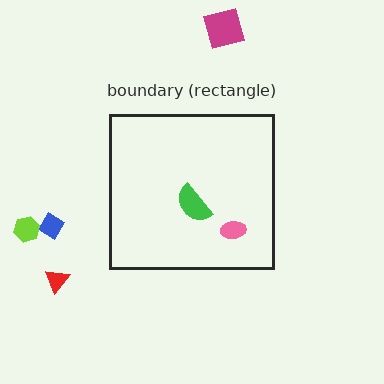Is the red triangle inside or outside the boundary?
Outside.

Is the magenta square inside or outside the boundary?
Outside.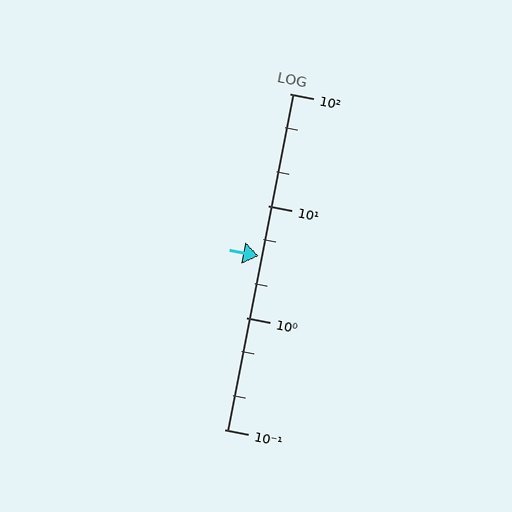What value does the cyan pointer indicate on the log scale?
The pointer indicates approximately 3.5.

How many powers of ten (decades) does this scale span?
The scale spans 3 decades, from 0.1 to 100.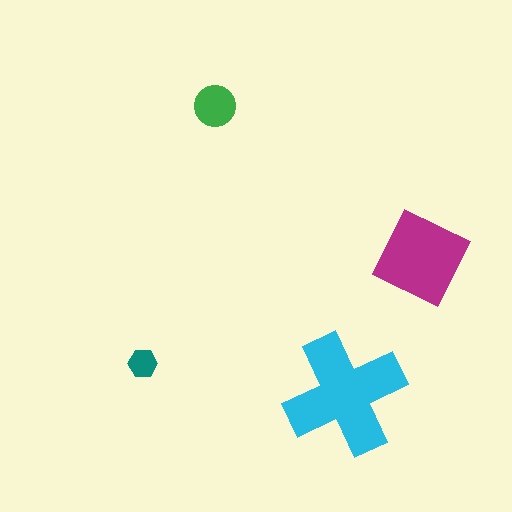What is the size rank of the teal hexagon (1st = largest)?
4th.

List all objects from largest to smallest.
The cyan cross, the magenta diamond, the green circle, the teal hexagon.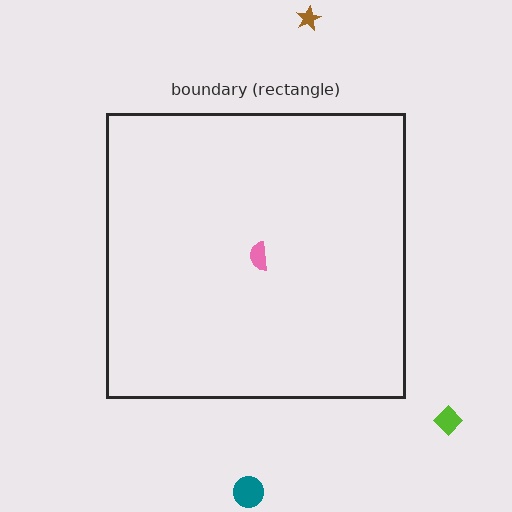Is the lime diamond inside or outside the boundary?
Outside.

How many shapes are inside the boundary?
1 inside, 3 outside.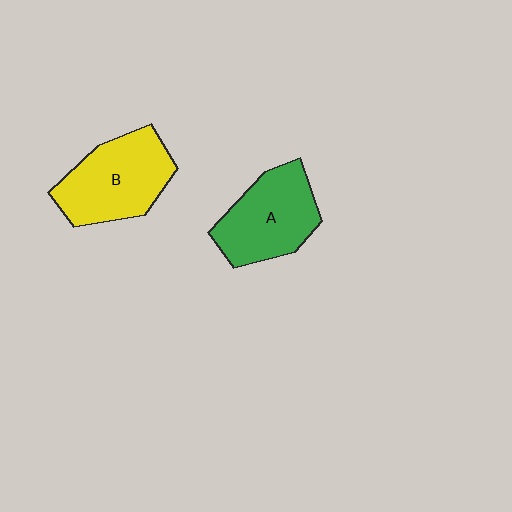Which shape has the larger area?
Shape B (yellow).